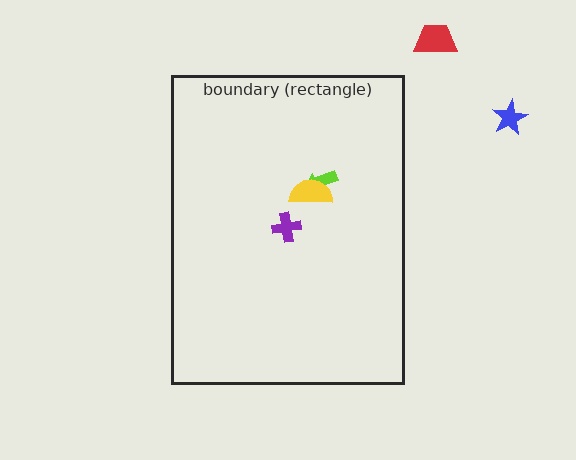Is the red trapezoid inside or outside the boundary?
Outside.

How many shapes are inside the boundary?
3 inside, 2 outside.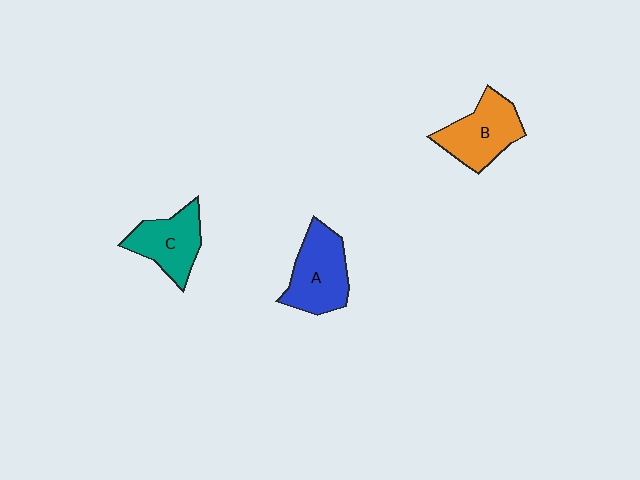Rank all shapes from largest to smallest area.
From largest to smallest: A (blue), B (orange), C (teal).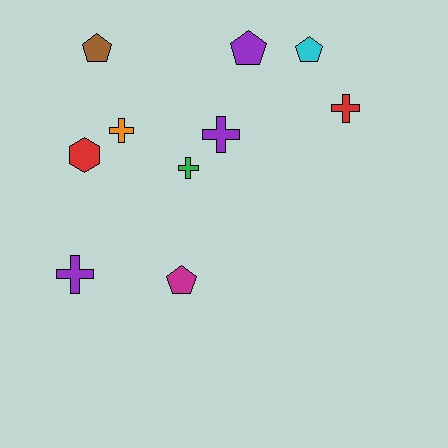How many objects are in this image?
There are 10 objects.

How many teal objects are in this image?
There are no teal objects.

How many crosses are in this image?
There are 5 crosses.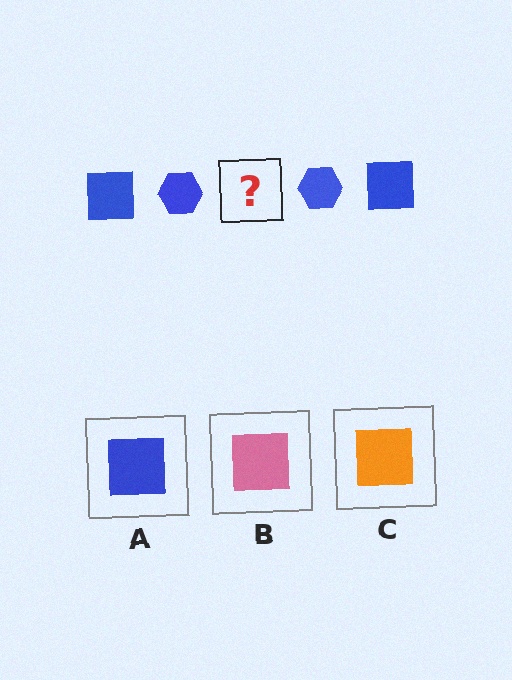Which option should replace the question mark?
Option A.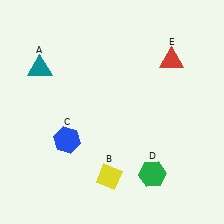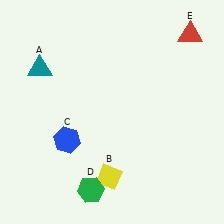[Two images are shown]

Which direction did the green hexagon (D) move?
The green hexagon (D) moved left.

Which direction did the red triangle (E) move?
The red triangle (E) moved up.